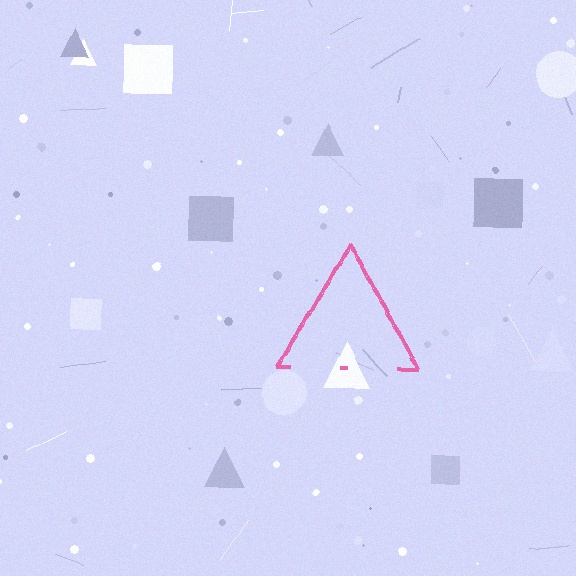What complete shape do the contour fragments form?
The contour fragments form a triangle.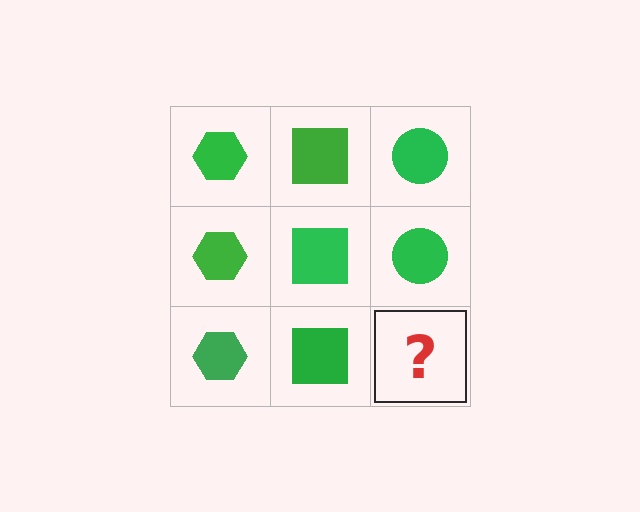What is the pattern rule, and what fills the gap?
The rule is that each column has a consistent shape. The gap should be filled with a green circle.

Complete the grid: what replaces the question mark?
The question mark should be replaced with a green circle.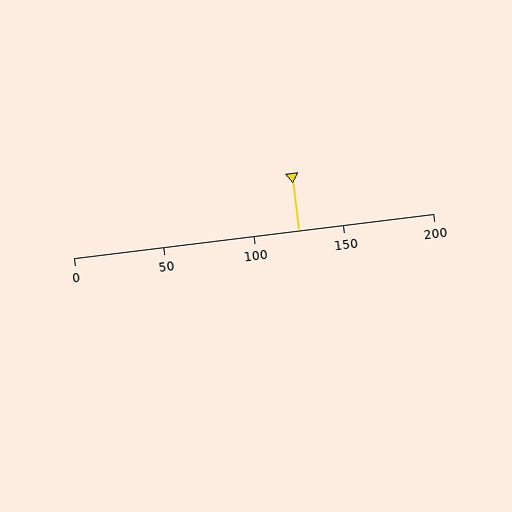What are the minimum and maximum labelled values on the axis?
The axis runs from 0 to 200.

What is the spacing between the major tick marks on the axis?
The major ticks are spaced 50 apart.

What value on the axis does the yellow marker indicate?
The marker indicates approximately 125.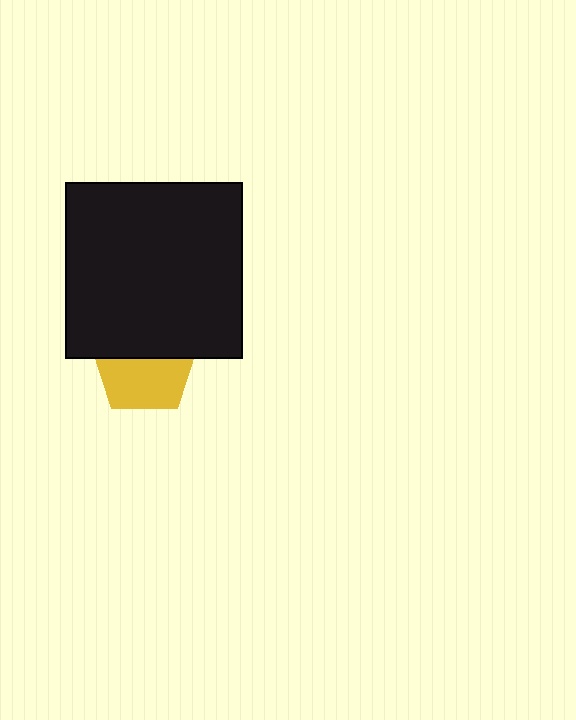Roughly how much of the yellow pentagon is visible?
About half of it is visible (roughly 54%).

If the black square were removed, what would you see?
You would see the complete yellow pentagon.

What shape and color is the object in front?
The object in front is a black square.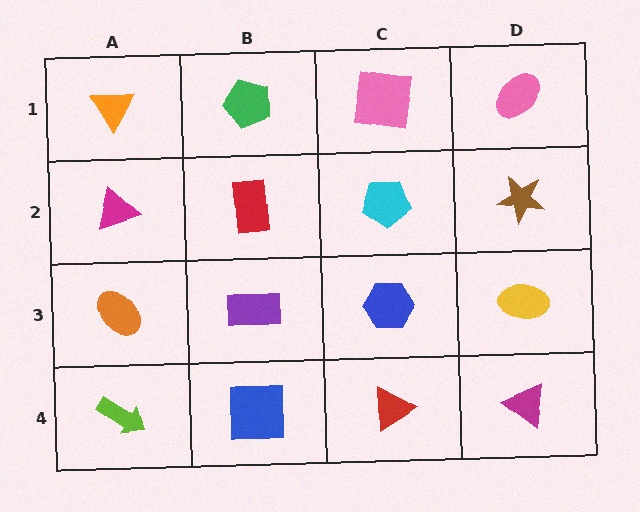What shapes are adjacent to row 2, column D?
A pink ellipse (row 1, column D), a yellow ellipse (row 3, column D), a cyan pentagon (row 2, column C).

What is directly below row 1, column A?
A magenta triangle.